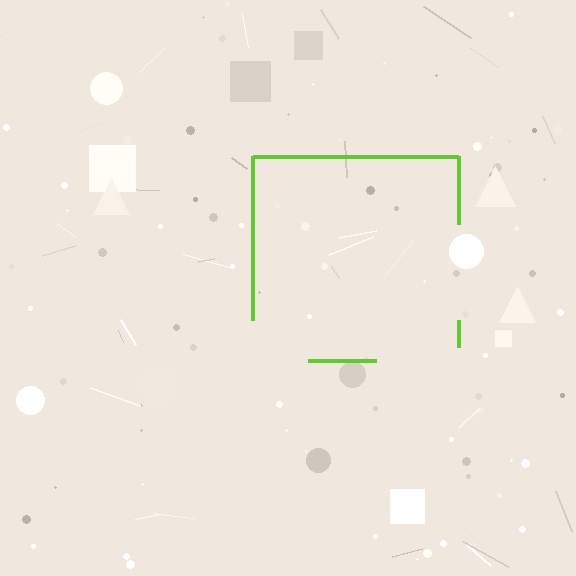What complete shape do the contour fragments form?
The contour fragments form a square.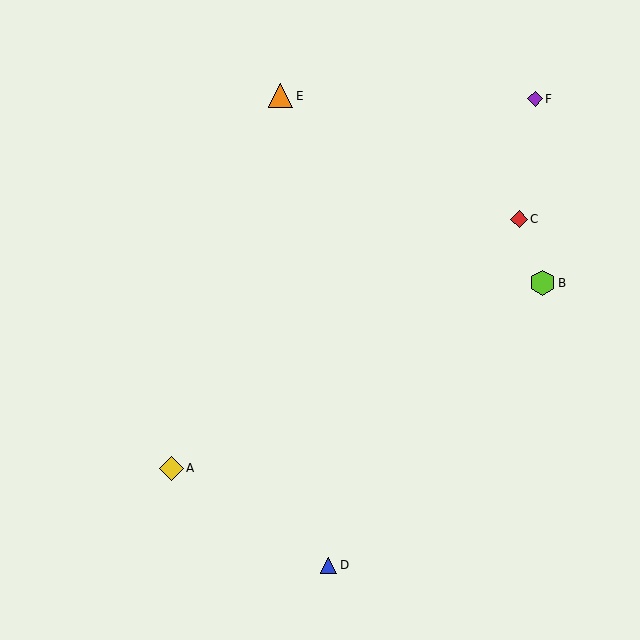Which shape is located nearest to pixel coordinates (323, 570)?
The blue triangle (labeled D) at (329, 565) is nearest to that location.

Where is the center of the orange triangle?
The center of the orange triangle is at (281, 96).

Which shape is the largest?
The lime hexagon (labeled B) is the largest.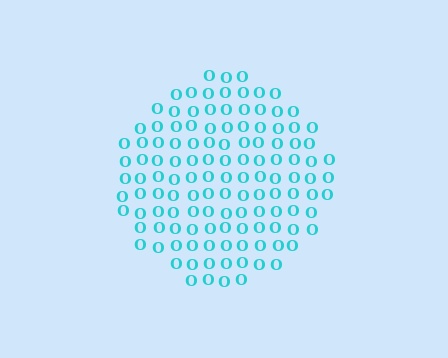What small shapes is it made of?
It is made of small letter O's.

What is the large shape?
The large shape is a circle.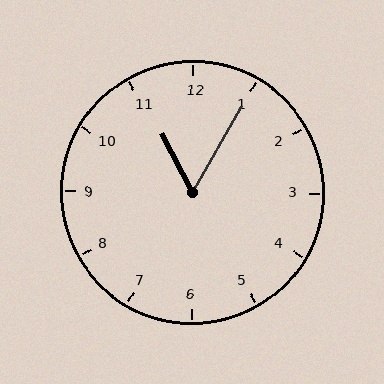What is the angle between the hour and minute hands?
Approximately 58 degrees.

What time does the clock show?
11:05.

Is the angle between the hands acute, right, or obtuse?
It is acute.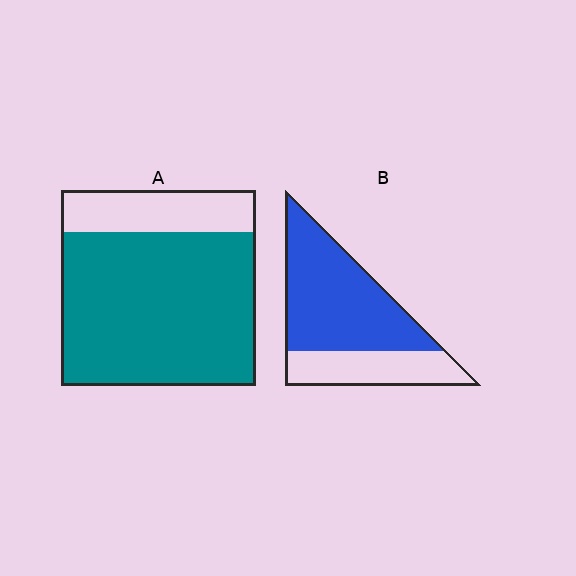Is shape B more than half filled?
Yes.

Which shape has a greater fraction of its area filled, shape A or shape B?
Shape A.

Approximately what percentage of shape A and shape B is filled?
A is approximately 80% and B is approximately 70%.